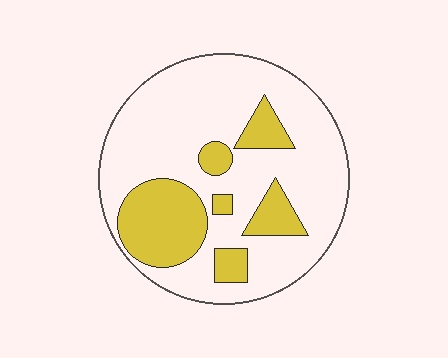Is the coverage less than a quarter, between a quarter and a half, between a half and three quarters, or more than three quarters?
Between a quarter and a half.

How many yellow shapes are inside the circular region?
6.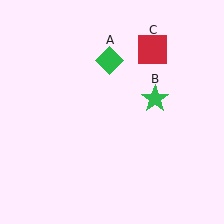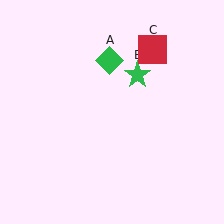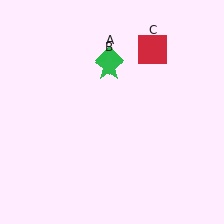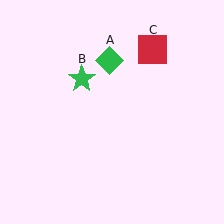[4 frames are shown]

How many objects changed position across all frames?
1 object changed position: green star (object B).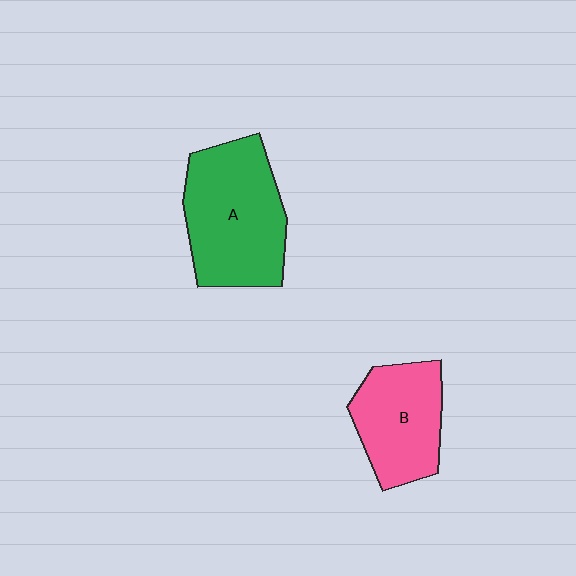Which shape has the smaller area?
Shape B (pink).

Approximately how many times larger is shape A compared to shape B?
Approximately 1.4 times.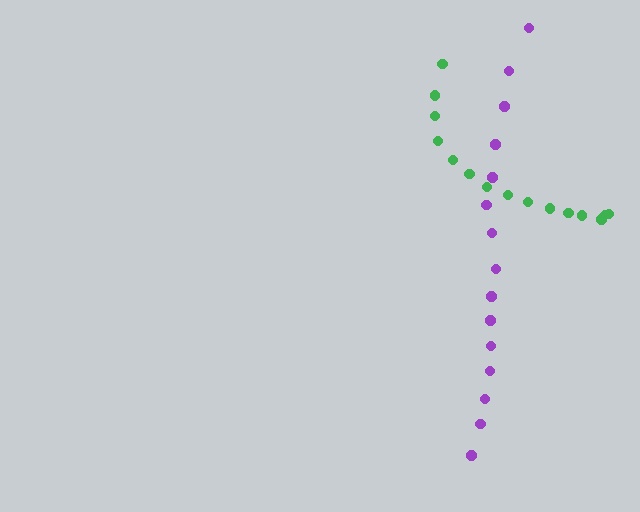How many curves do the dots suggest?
There are 2 distinct paths.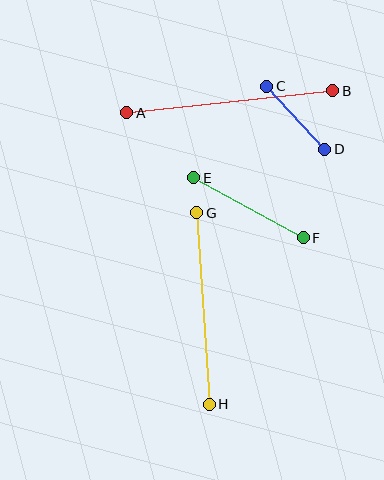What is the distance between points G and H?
The distance is approximately 192 pixels.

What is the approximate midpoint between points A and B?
The midpoint is at approximately (230, 102) pixels.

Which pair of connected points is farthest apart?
Points A and B are farthest apart.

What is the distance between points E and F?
The distance is approximately 125 pixels.